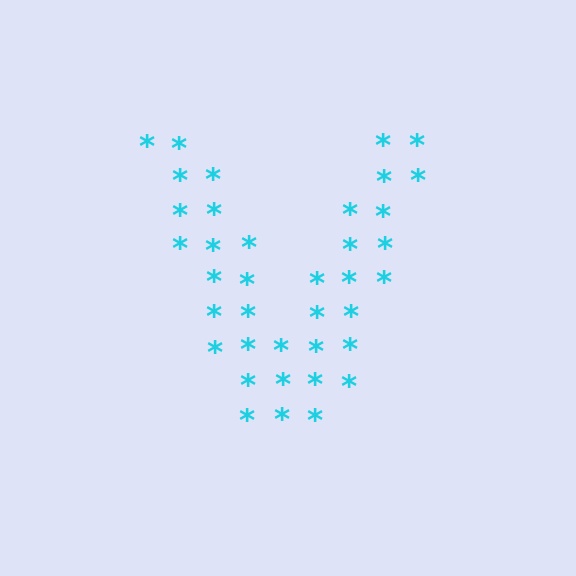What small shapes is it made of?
It is made of small asterisks.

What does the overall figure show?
The overall figure shows the letter V.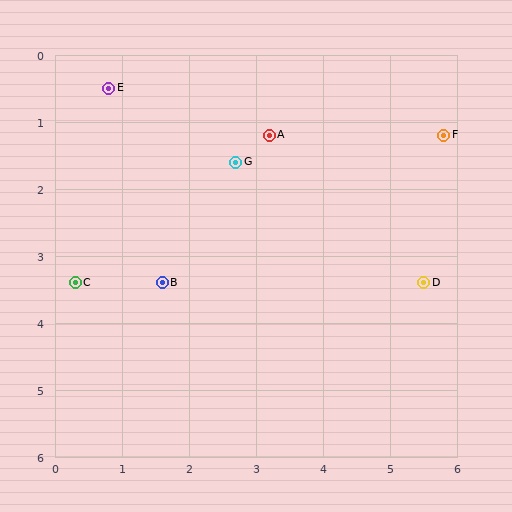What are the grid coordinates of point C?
Point C is at approximately (0.3, 3.4).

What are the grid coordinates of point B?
Point B is at approximately (1.6, 3.4).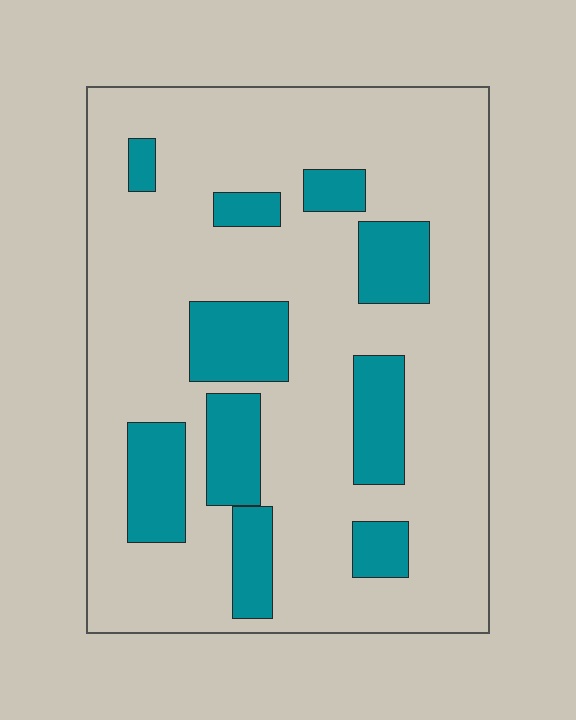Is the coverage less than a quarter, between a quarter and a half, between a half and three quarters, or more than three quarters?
Less than a quarter.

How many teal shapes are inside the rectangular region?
10.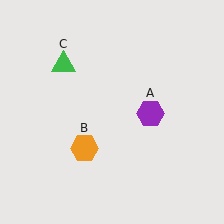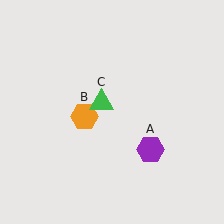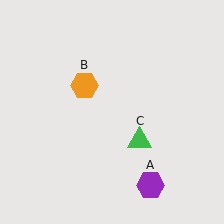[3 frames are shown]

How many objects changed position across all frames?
3 objects changed position: purple hexagon (object A), orange hexagon (object B), green triangle (object C).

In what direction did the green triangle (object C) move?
The green triangle (object C) moved down and to the right.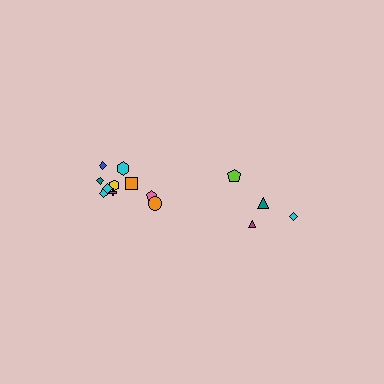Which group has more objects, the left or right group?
The left group.